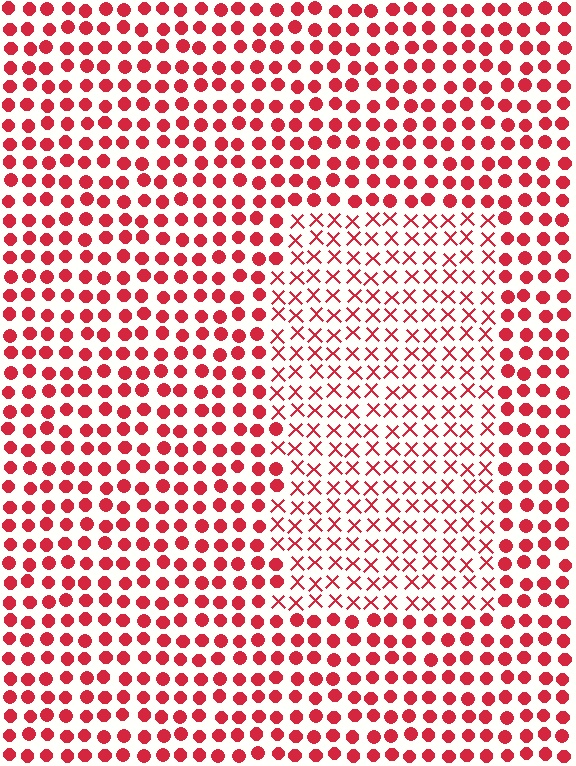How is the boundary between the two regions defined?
The boundary is defined by a change in element shape: X marks inside vs. circles outside. All elements share the same color and spacing.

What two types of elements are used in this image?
The image uses X marks inside the rectangle region and circles outside it.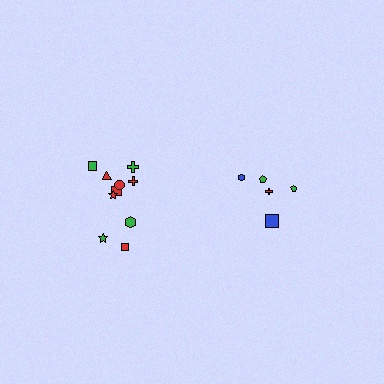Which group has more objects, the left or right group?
The left group.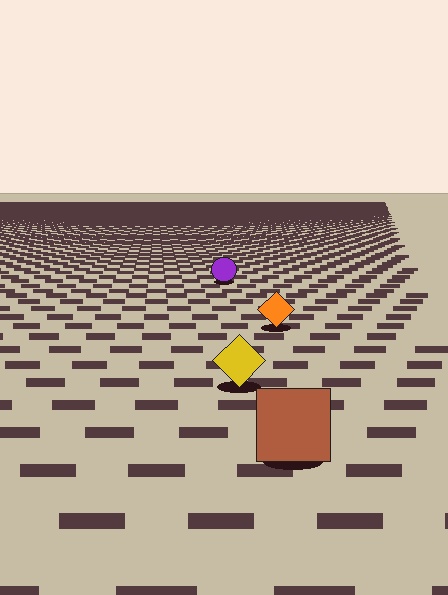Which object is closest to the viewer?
The brown square is closest. The texture marks near it are larger and more spread out.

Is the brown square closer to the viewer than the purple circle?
Yes. The brown square is closer — you can tell from the texture gradient: the ground texture is coarser near it.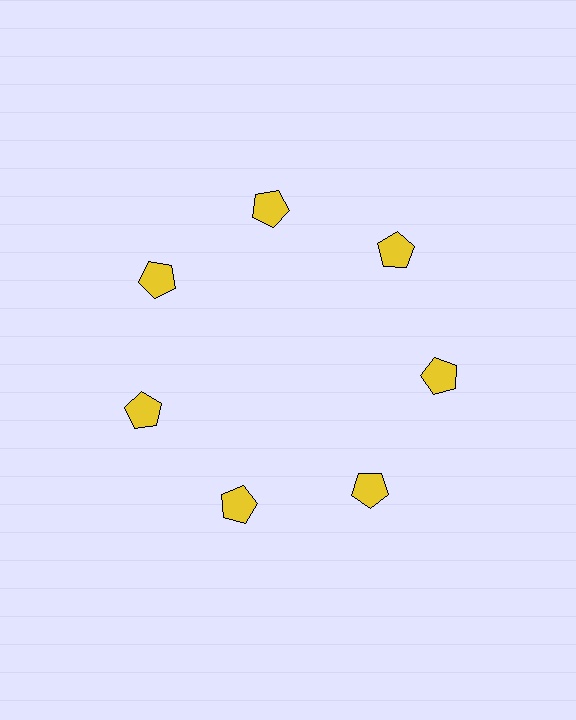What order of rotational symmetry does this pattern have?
This pattern has 7-fold rotational symmetry.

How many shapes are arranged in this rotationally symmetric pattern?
There are 7 shapes, arranged in 7 groups of 1.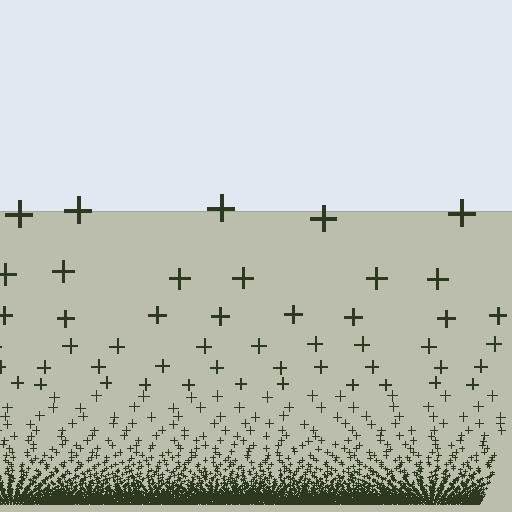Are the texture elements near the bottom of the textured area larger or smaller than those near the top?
Smaller. The gradient is inverted — elements near the bottom are smaller and denser.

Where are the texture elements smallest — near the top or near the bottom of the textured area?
Near the bottom.